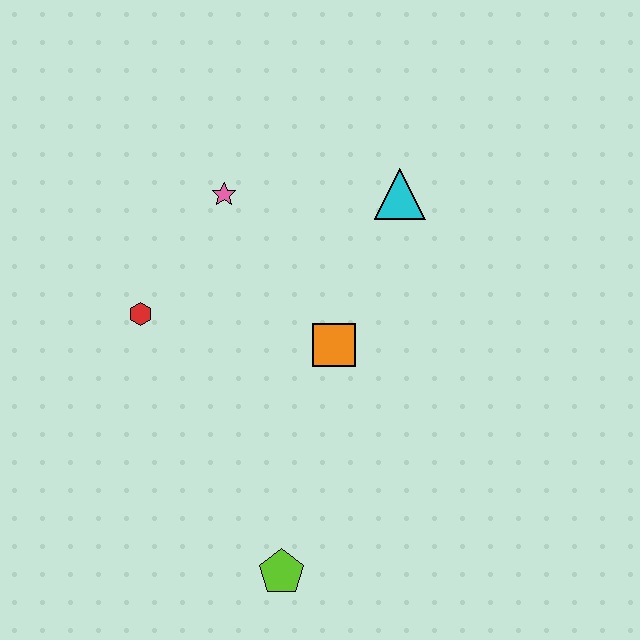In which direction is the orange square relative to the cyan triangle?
The orange square is below the cyan triangle.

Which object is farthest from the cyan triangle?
The lime pentagon is farthest from the cyan triangle.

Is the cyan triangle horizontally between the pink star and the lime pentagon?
No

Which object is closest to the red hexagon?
The pink star is closest to the red hexagon.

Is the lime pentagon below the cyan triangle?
Yes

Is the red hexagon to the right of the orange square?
No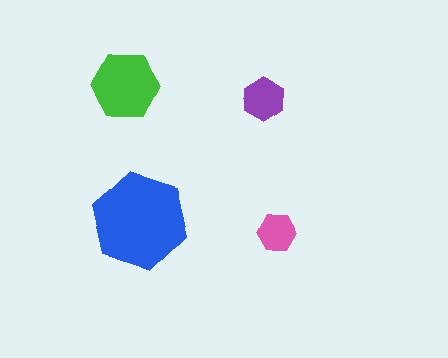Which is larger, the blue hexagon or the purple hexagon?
The blue one.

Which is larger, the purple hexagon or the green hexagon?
The green one.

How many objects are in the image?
There are 4 objects in the image.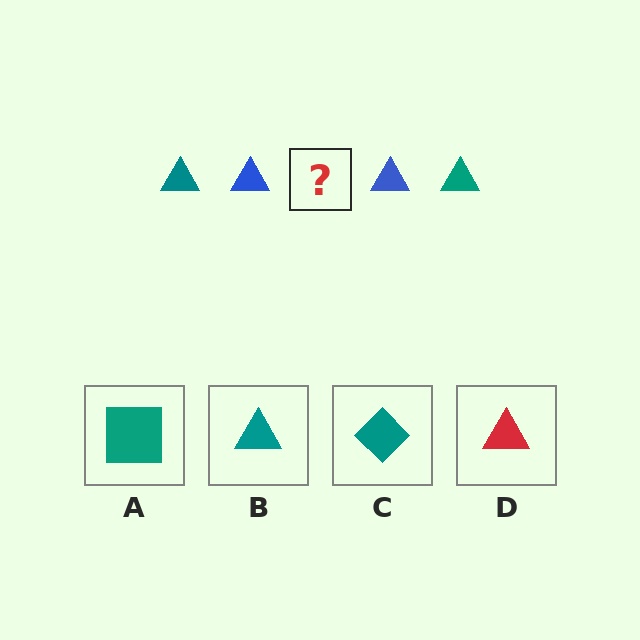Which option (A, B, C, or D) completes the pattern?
B.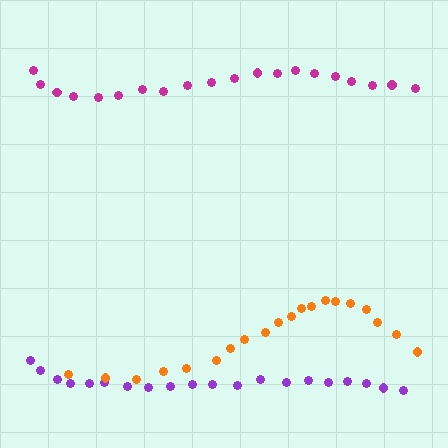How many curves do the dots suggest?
There are 3 distinct paths.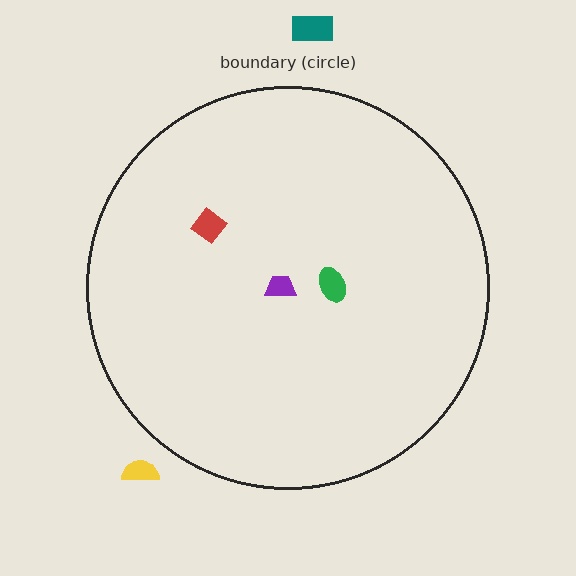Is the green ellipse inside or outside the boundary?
Inside.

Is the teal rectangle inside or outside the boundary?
Outside.